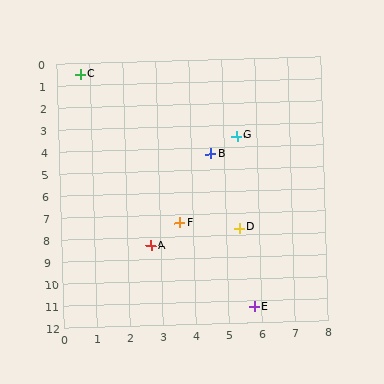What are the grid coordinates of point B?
Point B is at approximately (4.6, 4.3).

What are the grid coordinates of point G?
Point G is at approximately (5.4, 3.5).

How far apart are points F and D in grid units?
Points F and D are about 1.8 grid units apart.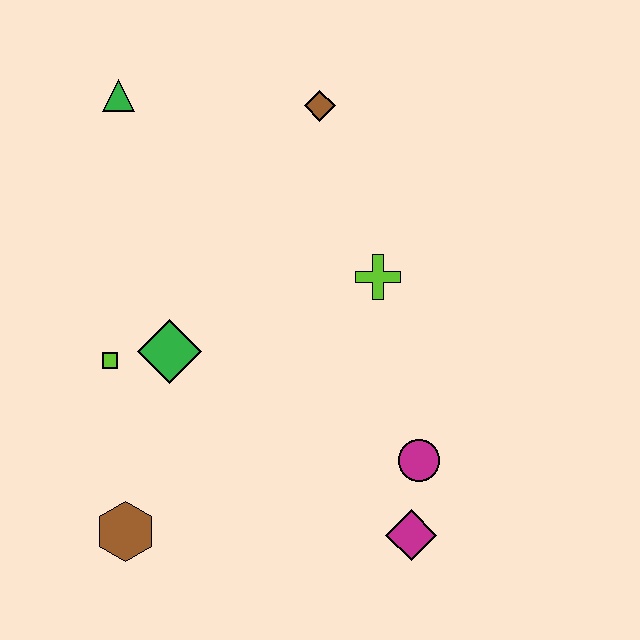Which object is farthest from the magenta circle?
The green triangle is farthest from the magenta circle.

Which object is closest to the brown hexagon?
The lime square is closest to the brown hexagon.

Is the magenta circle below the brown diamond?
Yes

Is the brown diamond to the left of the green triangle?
No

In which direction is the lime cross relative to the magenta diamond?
The lime cross is above the magenta diamond.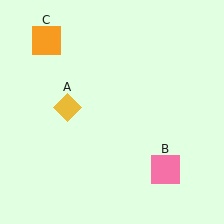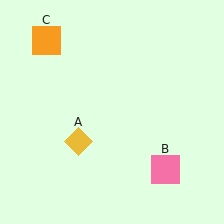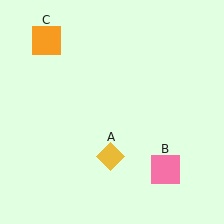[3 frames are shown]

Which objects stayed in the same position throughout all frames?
Pink square (object B) and orange square (object C) remained stationary.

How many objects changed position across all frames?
1 object changed position: yellow diamond (object A).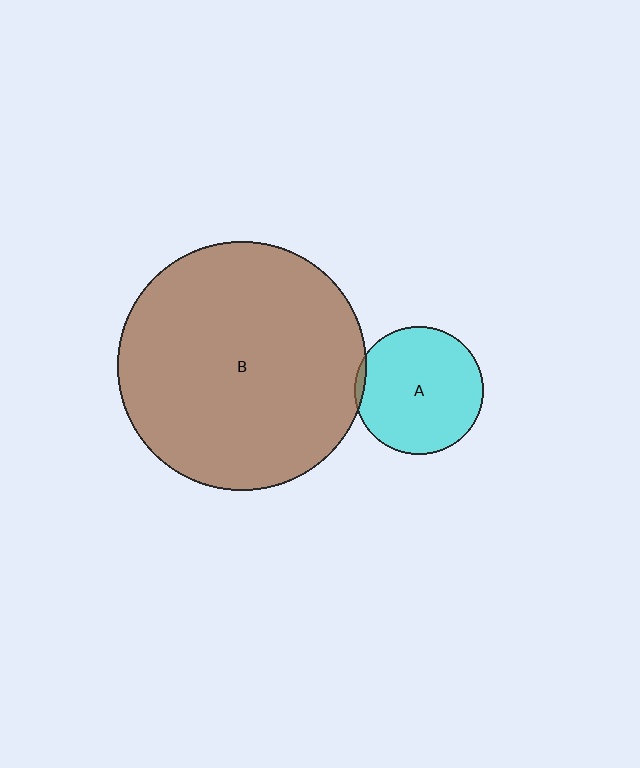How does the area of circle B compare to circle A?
Approximately 3.7 times.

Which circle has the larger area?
Circle B (brown).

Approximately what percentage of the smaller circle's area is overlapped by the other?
Approximately 5%.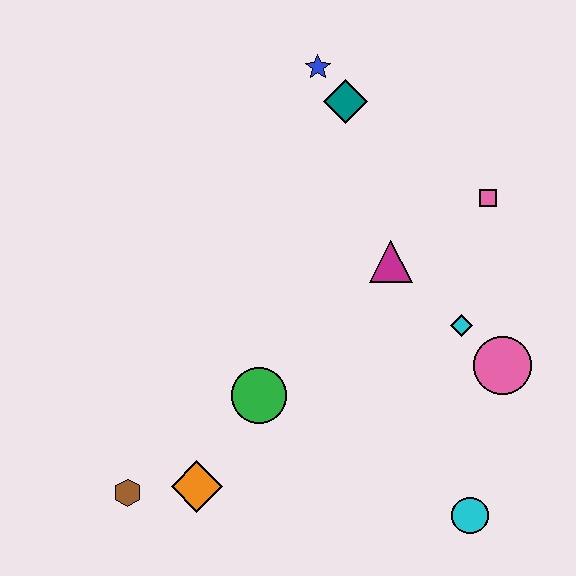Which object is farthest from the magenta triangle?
The brown hexagon is farthest from the magenta triangle.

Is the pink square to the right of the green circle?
Yes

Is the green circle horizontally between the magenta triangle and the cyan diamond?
No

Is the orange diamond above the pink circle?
No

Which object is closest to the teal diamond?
The blue star is closest to the teal diamond.